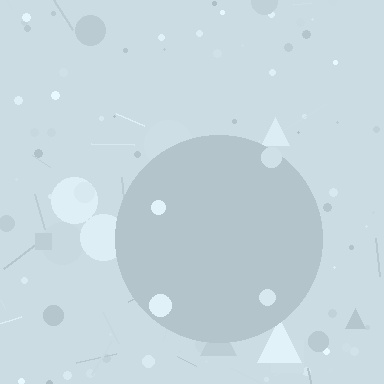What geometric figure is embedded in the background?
A circle is embedded in the background.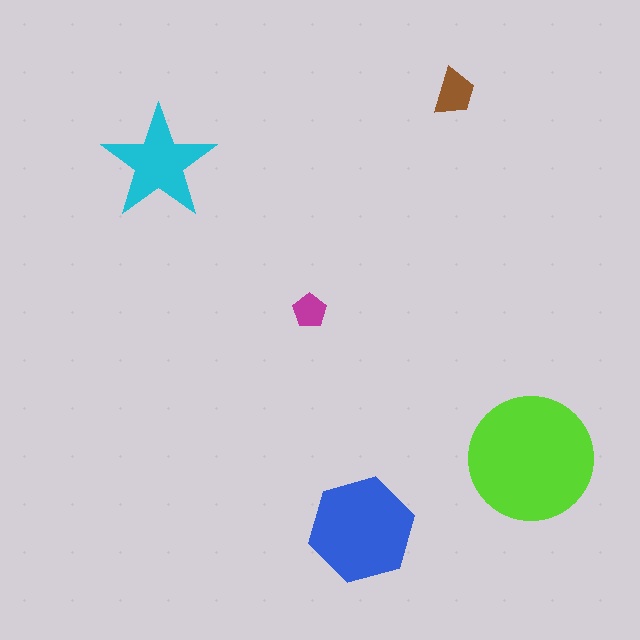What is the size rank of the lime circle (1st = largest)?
1st.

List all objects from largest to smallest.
The lime circle, the blue hexagon, the cyan star, the brown trapezoid, the magenta pentagon.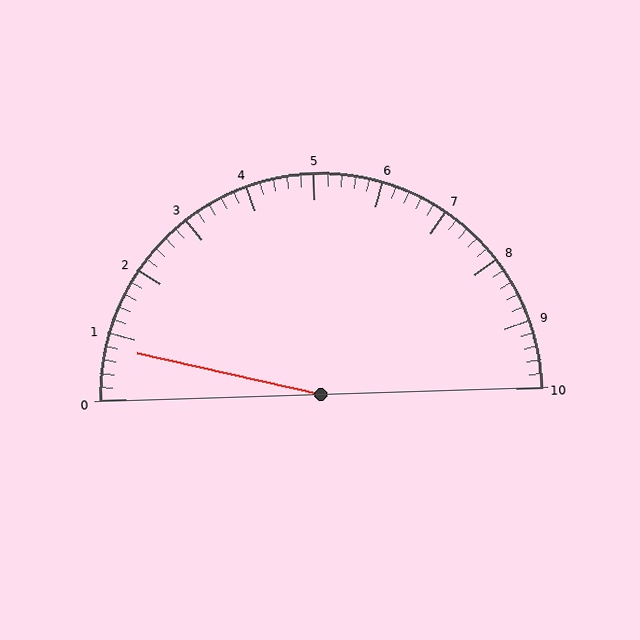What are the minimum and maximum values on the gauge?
The gauge ranges from 0 to 10.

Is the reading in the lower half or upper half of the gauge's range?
The reading is in the lower half of the range (0 to 10).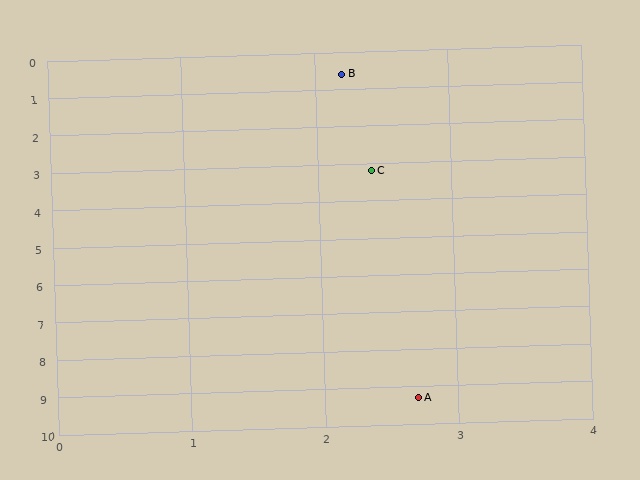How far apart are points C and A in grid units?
Points C and A are about 6.1 grid units apart.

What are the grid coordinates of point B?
Point B is at approximately (2.2, 0.6).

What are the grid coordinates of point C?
Point C is at approximately (2.4, 3.2).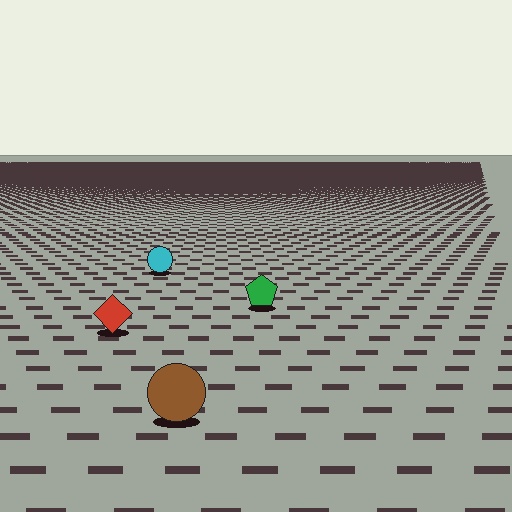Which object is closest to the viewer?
The brown circle is closest. The texture marks near it are larger and more spread out.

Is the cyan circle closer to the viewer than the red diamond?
No. The red diamond is closer — you can tell from the texture gradient: the ground texture is coarser near it.